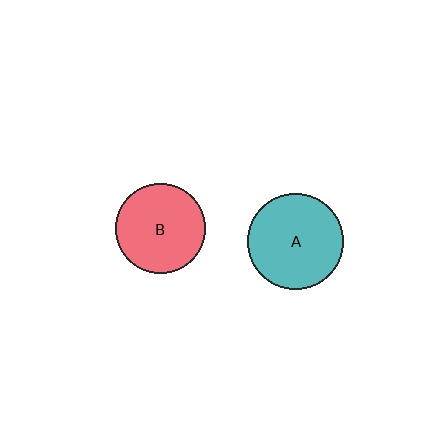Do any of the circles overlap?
No, none of the circles overlap.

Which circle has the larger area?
Circle A (teal).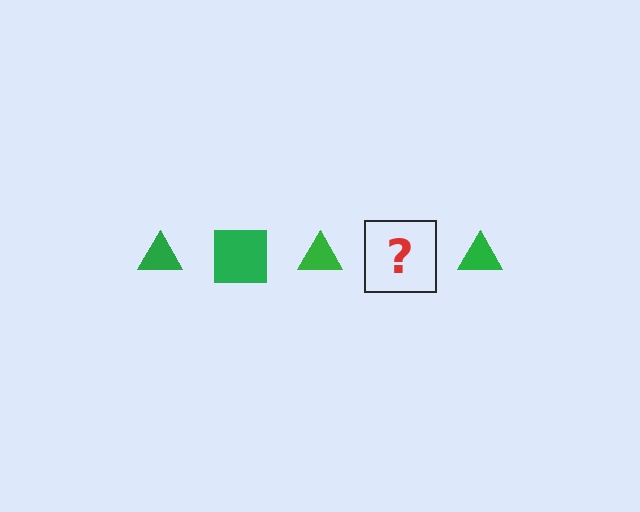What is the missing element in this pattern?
The missing element is a green square.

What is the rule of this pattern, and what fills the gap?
The rule is that the pattern cycles through triangle, square shapes in green. The gap should be filled with a green square.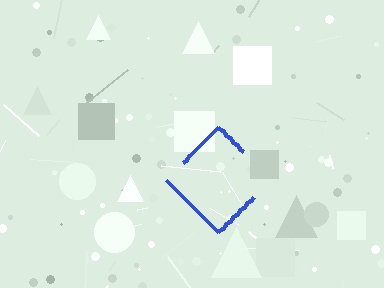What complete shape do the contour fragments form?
The contour fragments form a diamond.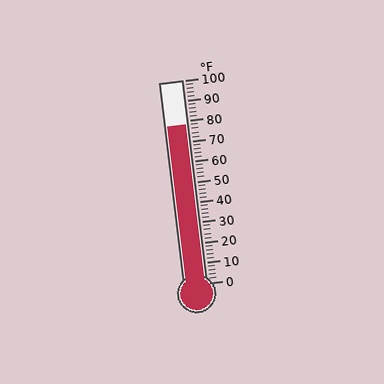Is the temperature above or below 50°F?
The temperature is above 50°F.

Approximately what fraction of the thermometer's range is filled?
The thermometer is filled to approximately 80% of its range.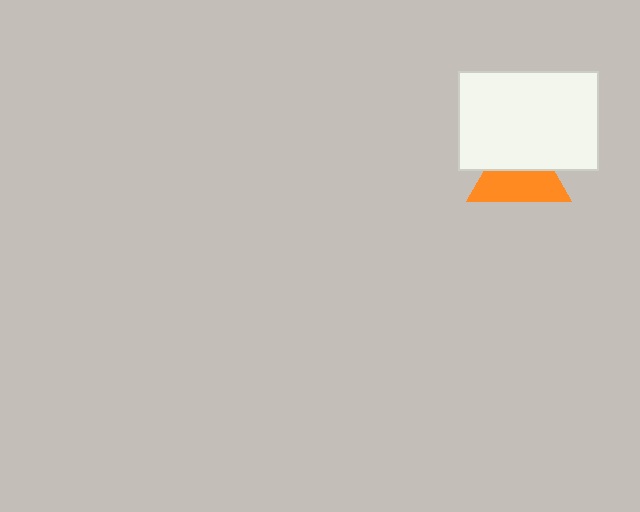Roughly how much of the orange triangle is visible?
About half of it is visible (roughly 55%).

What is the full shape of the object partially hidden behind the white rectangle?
The partially hidden object is an orange triangle.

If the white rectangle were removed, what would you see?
You would see the complete orange triangle.